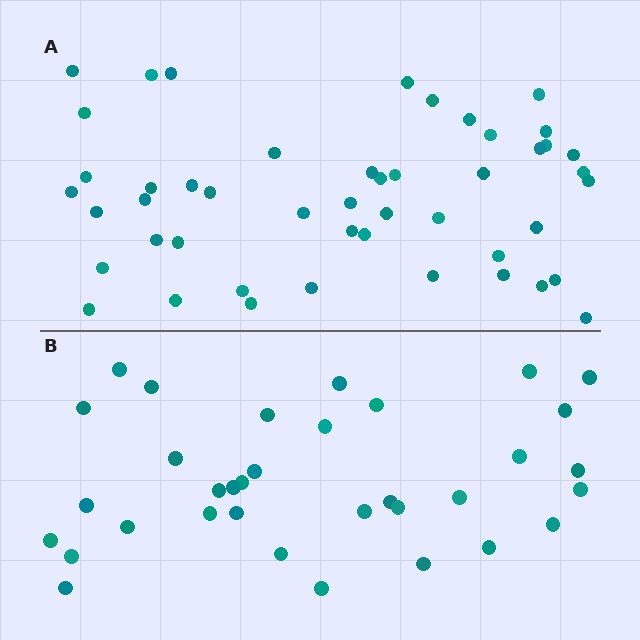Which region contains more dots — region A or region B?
Region A (the top region) has more dots.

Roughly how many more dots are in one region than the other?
Region A has approximately 15 more dots than region B.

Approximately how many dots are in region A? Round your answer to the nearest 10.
About 50 dots. (The exact count is 48, which rounds to 50.)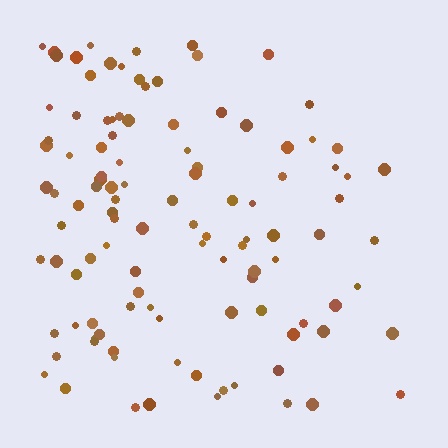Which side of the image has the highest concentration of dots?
The left.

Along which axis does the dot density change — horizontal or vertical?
Horizontal.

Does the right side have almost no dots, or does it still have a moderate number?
Still a moderate number, just noticeably fewer than the left.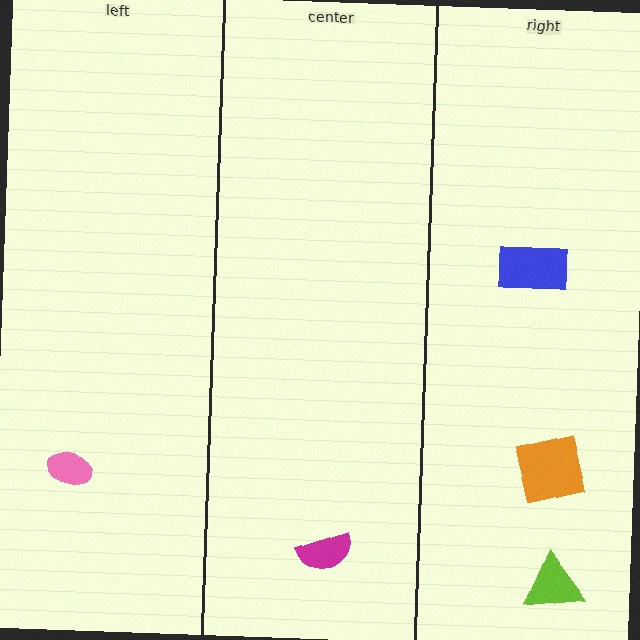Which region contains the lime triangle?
The right region.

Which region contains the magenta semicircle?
The center region.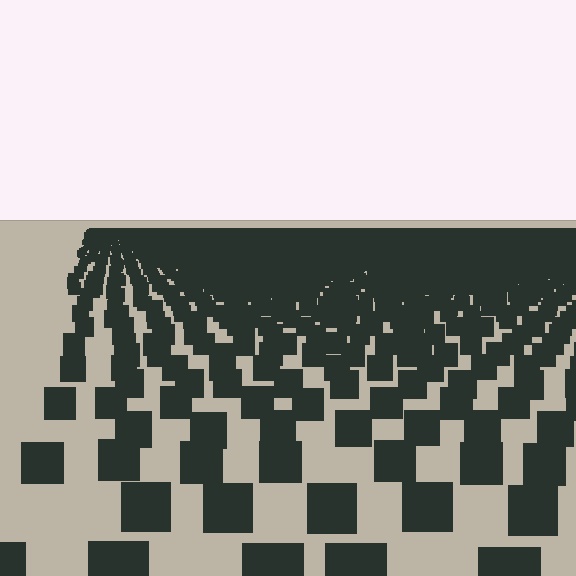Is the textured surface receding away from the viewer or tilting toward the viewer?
The surface is receding away from the viewer. Texture elements get smaller and denser toward the top.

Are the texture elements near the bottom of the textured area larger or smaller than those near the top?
Larger. Near the bottom, elements are closer to the viewer and appear at a bigger on-screen size.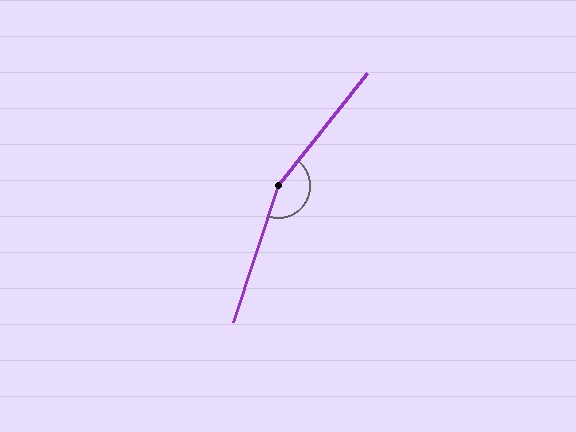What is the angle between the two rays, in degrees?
Approximately 160 degrees.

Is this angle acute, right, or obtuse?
It is obtuse.